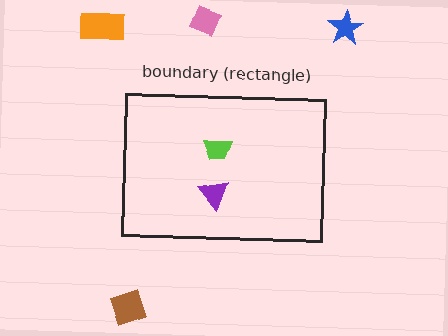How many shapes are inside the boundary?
2 inside, 4 outside.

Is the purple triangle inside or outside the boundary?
Inside.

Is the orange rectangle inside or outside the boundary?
Outside.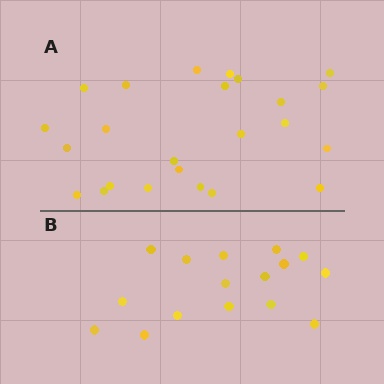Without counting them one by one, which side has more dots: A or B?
Region A (the top region) has more dots.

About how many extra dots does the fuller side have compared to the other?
Region A has roughly 8 or so more dots than region B.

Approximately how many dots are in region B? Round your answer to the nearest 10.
About 20 dots. (The exact count is 16, which rounds to 20.)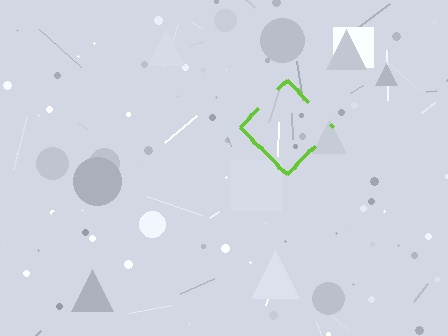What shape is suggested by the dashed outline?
The dashed outline suggests a diamond.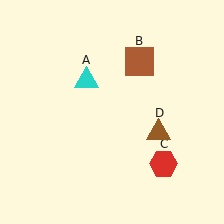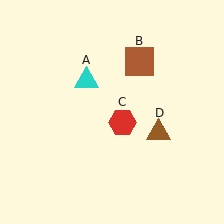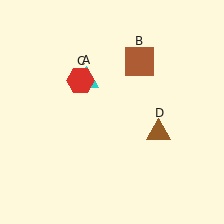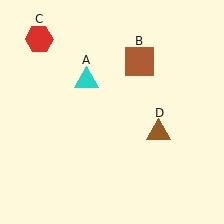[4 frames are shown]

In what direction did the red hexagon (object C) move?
The red hexagon (object C) moved up and to the left.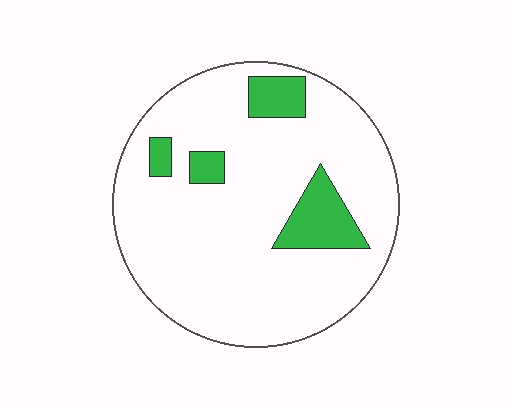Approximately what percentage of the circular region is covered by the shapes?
Approximately 15%.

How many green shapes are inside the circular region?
4.